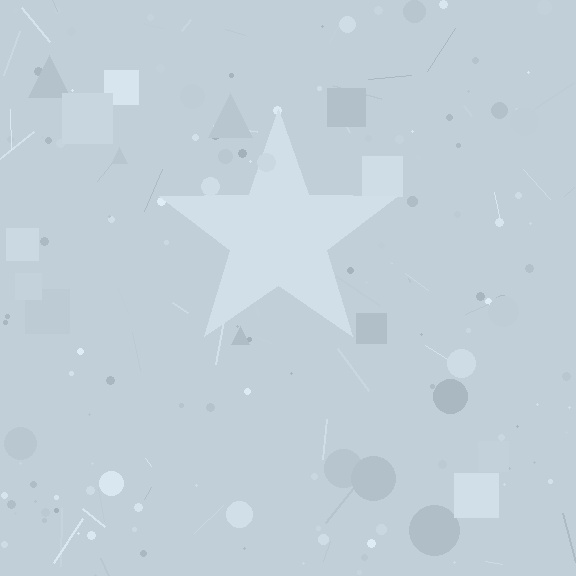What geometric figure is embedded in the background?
A star is embedded in the background.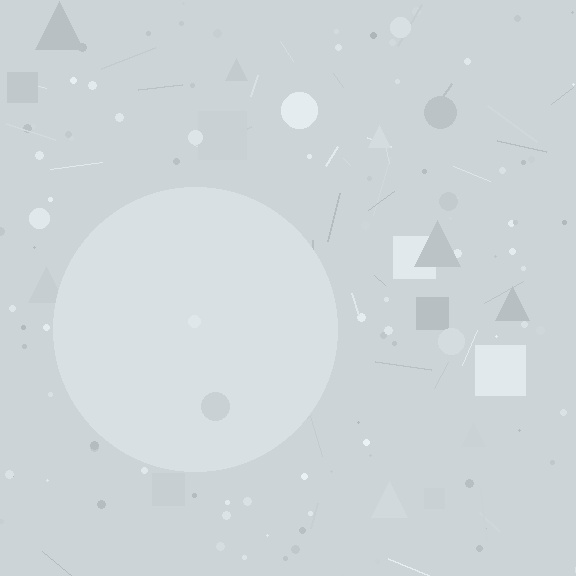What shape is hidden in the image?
A circle is hidden in the image.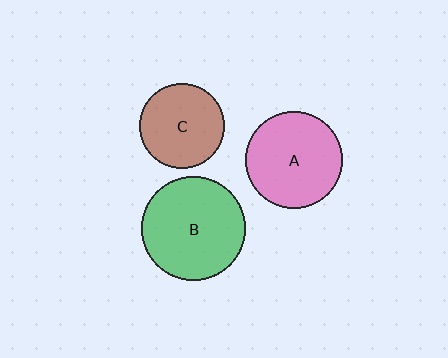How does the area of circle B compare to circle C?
Approximately 1.5 times.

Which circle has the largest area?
Circle B (green).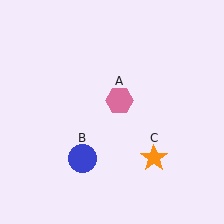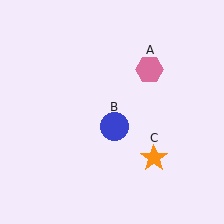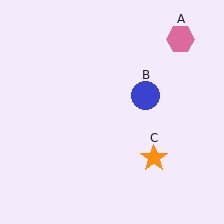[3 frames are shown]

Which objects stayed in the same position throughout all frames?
Orange star (object C) remained stationary.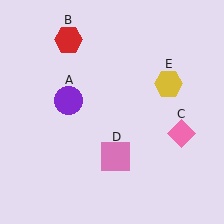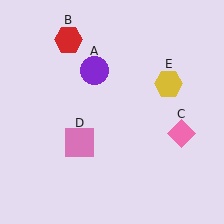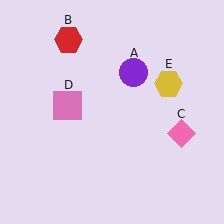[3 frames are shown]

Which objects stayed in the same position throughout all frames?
Red hexagon (object B) and pink diamond (object C) and yellow hexagon (object E) remained stationary.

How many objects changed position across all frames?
2 objects changed position: purple circle (object A), pink square (object D).